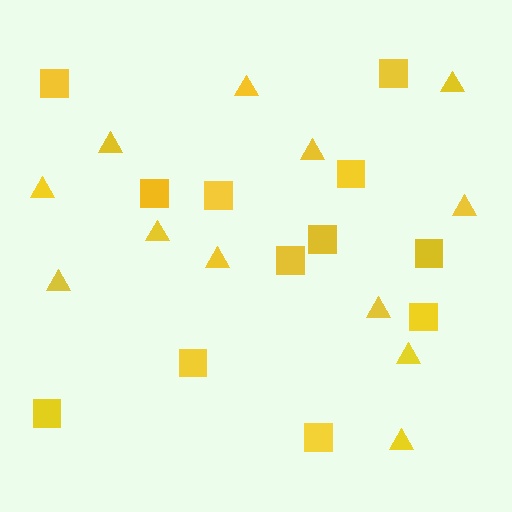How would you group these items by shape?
There are 2 groups: one group of triangles (12) and one group of squares (12).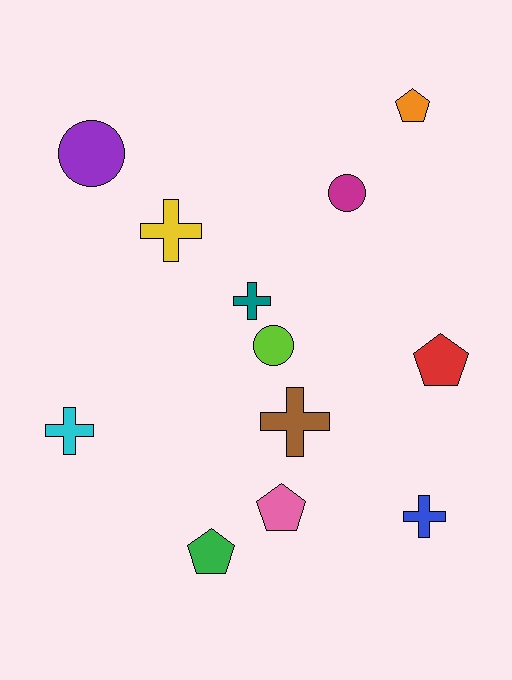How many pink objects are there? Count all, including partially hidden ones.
There is 1 pink object.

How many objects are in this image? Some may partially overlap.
There are 12 objects.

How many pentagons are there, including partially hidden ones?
There are 4 pentagons.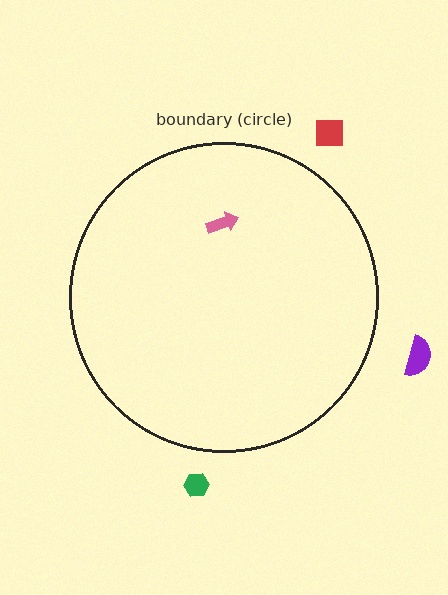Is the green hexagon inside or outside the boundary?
Outside.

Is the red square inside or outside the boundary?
Outside.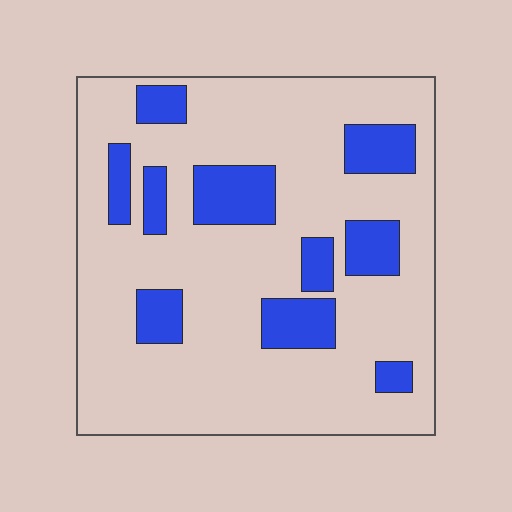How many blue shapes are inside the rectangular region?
10.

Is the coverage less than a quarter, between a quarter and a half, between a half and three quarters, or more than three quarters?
Less than a quarter.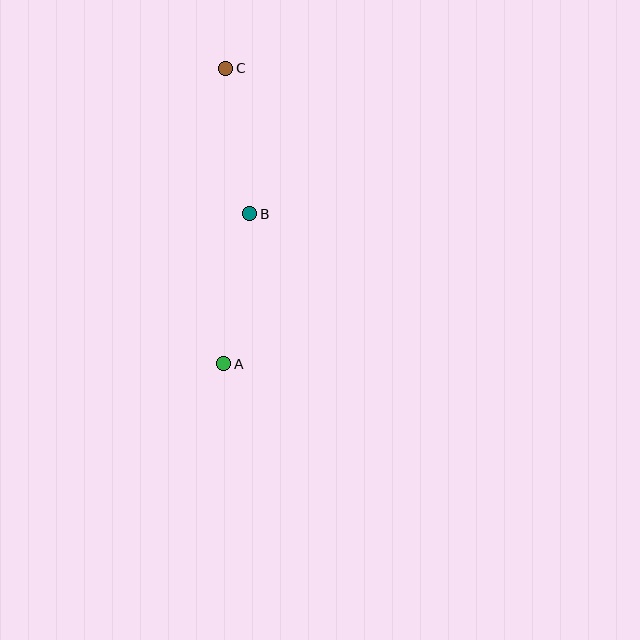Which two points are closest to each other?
Points B and C are closest to each other.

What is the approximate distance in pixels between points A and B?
The distance between A and B is approximately 153 pixels.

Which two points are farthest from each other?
Points A and C are farthest from each other.